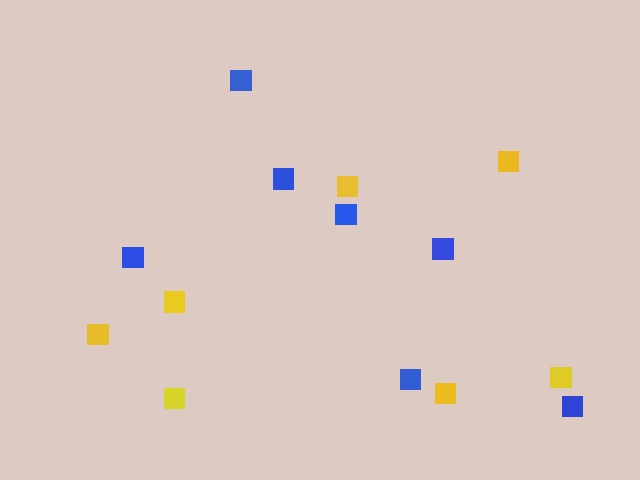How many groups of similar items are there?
There are 2 groups: one group of yellow squares (7) and one group of blue squares (7).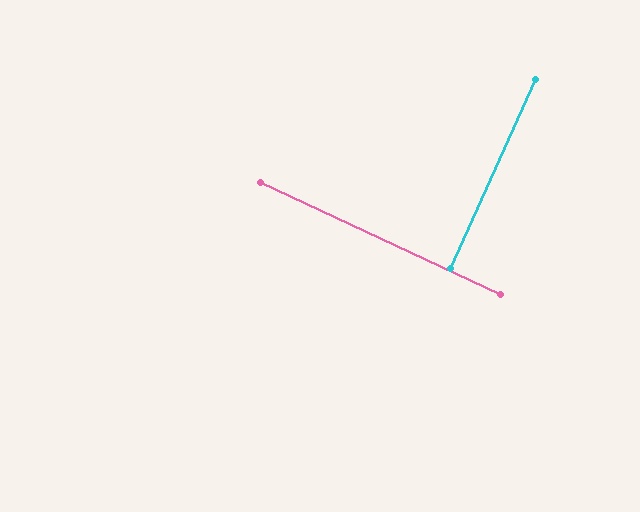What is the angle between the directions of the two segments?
Approximately 89 degrees.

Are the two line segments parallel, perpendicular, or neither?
Perpendicular — they meet at approximately 89°.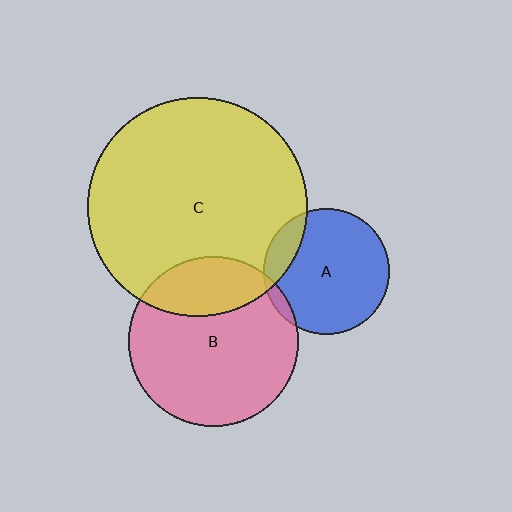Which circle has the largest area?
Circle C (yellow).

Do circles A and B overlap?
Yes.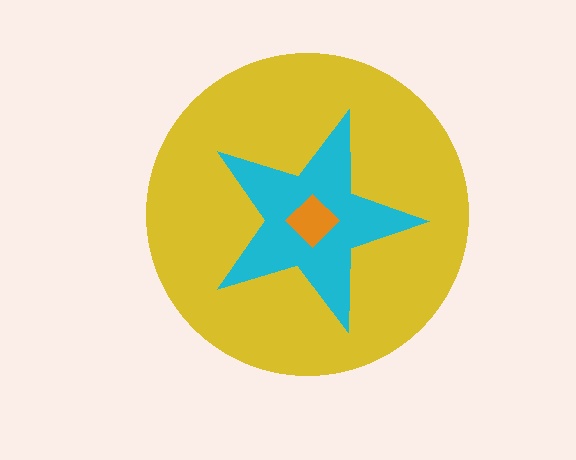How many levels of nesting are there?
3.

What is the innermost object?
The orange diamond.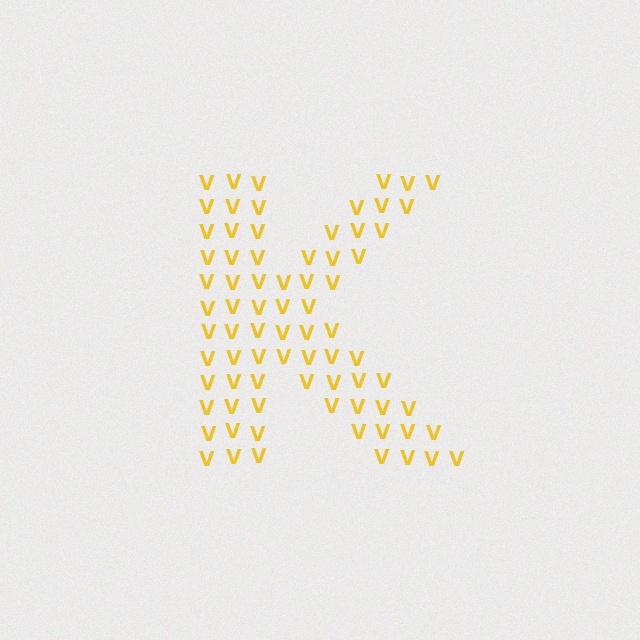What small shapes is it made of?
It is made of small letter V's.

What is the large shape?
The large shape is the letter K.